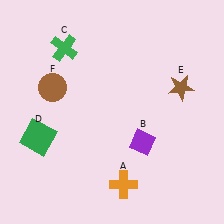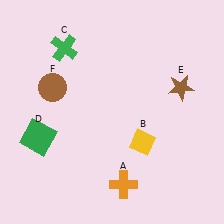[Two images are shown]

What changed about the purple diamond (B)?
In Image 1, B is purple. In Image 2, it changed to yellow.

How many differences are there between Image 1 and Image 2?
There is 1 difference between the two images.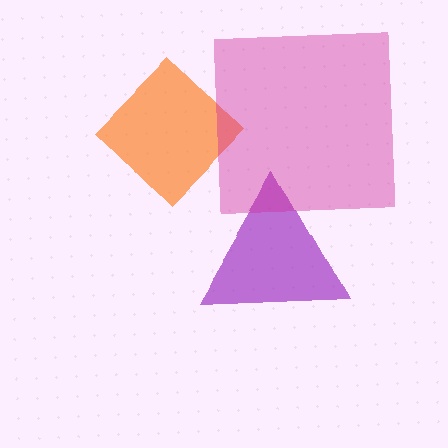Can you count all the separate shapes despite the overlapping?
Yes, there are 3 separate shapes.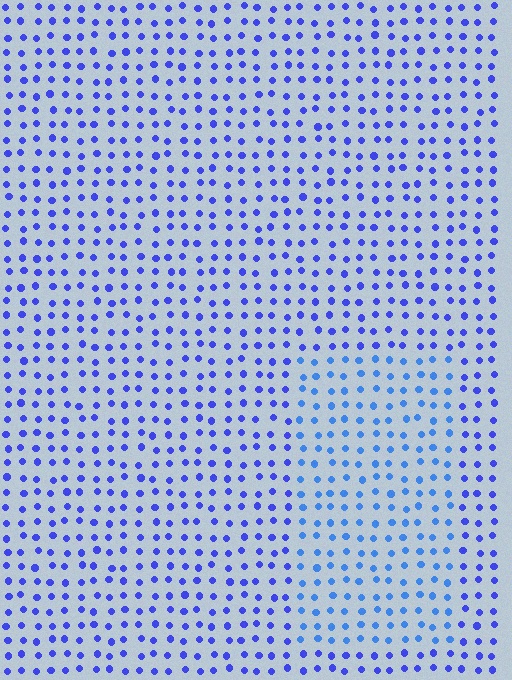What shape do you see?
I see a rectangle.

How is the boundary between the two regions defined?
The boundary is defined purely by a slight shift in hue (about 23 degrees). Spacing, size, and orientation are identical on both sides.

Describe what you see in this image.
The image is filled with small blue elements in a uniform arrangement. A rectangle-shaped region is visible where the elements are tinted to a slightly different hue, forming a subtle color boundary.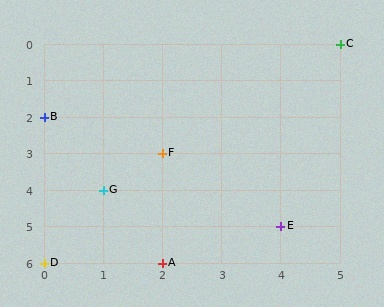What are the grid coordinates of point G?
Point G is at grid coordinates (1, 4).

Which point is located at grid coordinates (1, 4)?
Point G is at (1, 4).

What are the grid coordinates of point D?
Point D is at grid coordinates (0, 6).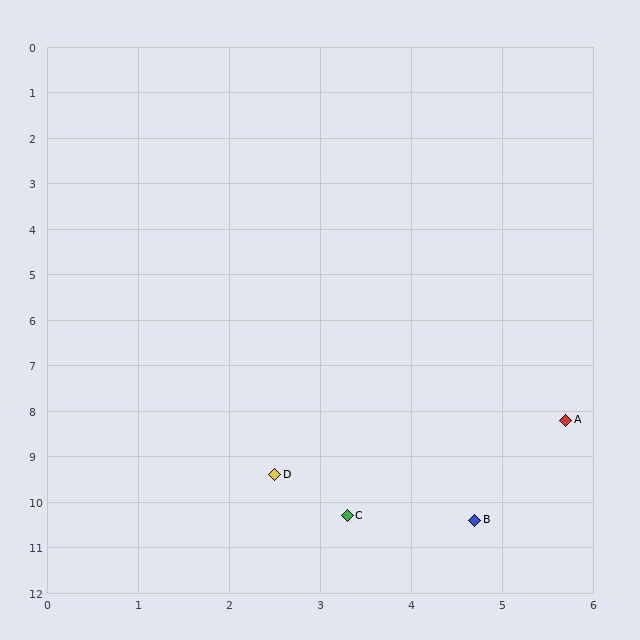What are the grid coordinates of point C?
Point C is at approximately (3.3, 10.3).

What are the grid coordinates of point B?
Point B is at approximately (4.7, 10.4).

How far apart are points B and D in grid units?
Points B and D are about 2.4 grid units apart.